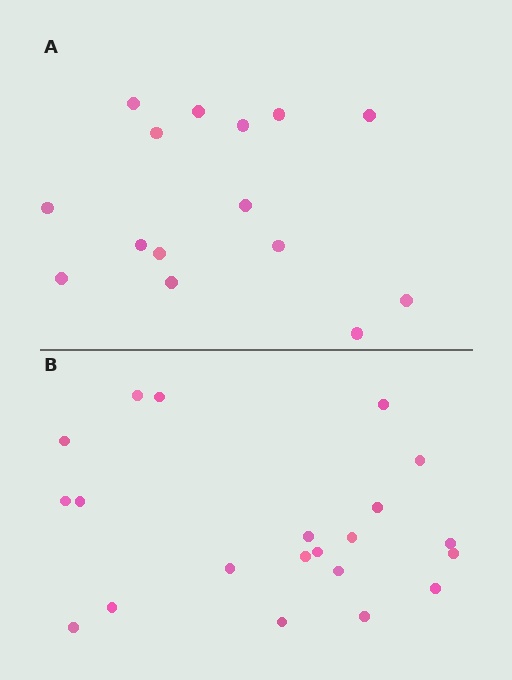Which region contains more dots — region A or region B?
Region B (the bottom region) has more dots.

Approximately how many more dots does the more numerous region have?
Region B has about 6 more dots than region A.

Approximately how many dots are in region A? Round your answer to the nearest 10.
About 20 dots. (The exact count is 15, which rounds to 20.)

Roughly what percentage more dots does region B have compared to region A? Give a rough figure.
About 40% more.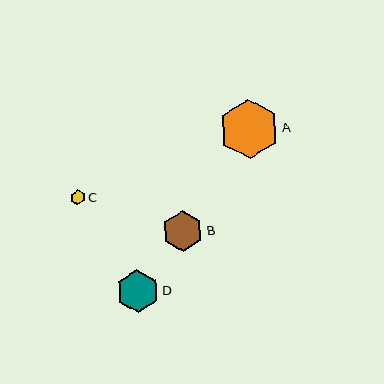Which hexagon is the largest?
Hexagon A is the largest with a size of approximately 59 pixels.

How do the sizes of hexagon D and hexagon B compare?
Hexagon D and hexagon B are approximately the same size.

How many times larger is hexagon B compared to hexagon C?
Hexagon B is approximately 2.7 times the size of hexagon C.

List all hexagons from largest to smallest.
From largest to smallest: A, D, B, C.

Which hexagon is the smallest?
Hexagon C is the smallest with a size of approximately 15 pixels.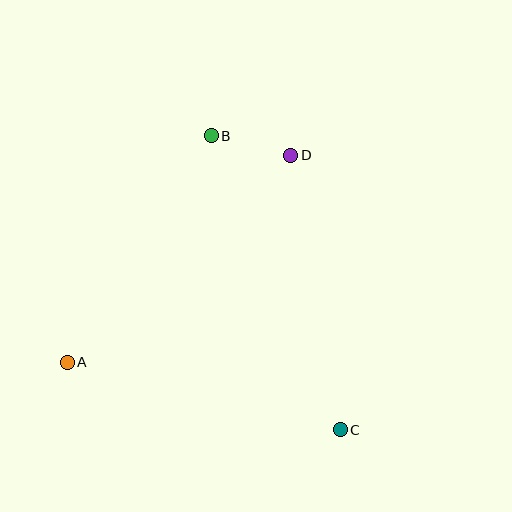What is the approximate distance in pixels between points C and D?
The distance between C and D is approximately 279 pixels.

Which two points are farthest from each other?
Points B and C are farthest from each other.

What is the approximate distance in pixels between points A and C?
The distance between A and C is approximately 281 pixels.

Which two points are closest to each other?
Points B and D are closest to each other.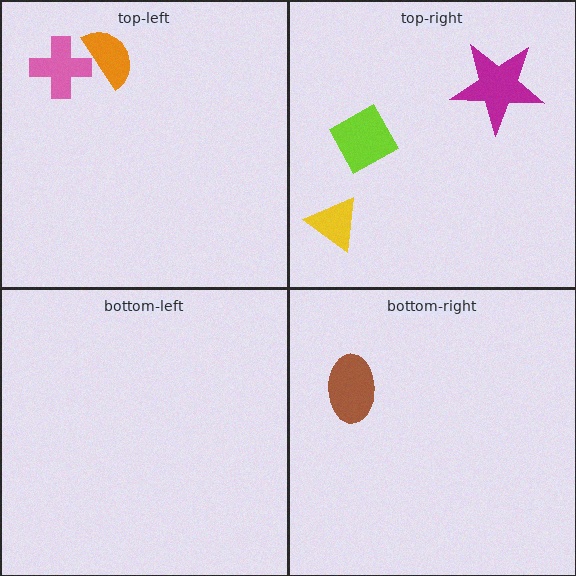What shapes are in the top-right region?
The lime diamond, the magenta star, the yellow triangle.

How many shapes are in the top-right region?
3.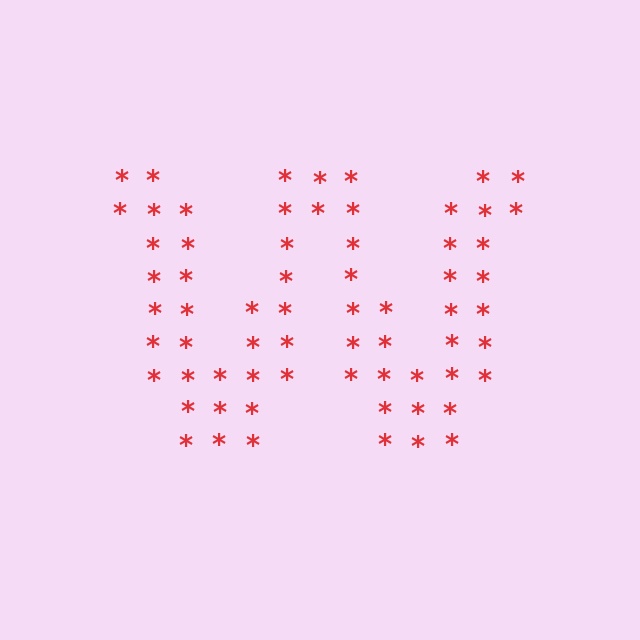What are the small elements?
The small elements are asterisks.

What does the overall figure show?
The overall figure shows the letter W.